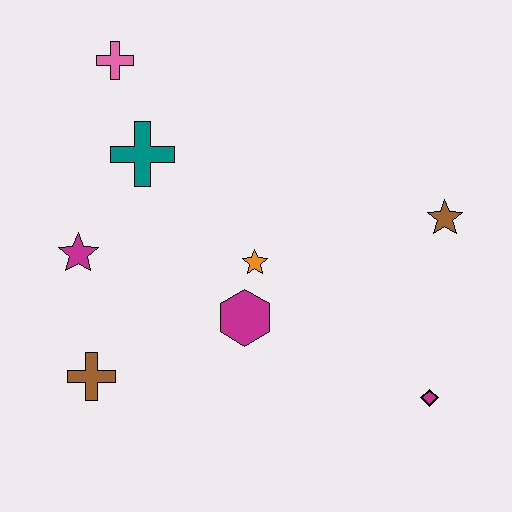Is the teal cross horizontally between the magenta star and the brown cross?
No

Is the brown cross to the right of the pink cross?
No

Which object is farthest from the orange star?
The pink cross is farthest from the orange star.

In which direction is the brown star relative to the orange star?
The brown star is to the right of the orange star.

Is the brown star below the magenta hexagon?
No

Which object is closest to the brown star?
The magenta diamond is closest to the brown star.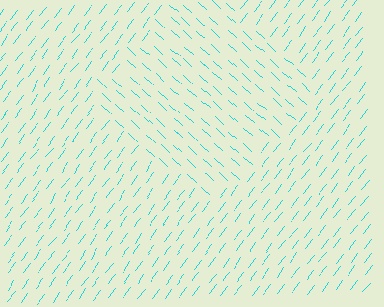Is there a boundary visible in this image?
Yes, there is a texture boundary formed by a change in line orientation.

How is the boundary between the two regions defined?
The boundary is defined purely by a change in line orientation (approximately 85 degrees difference). All lines are the same color and thickness.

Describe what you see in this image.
The image is filled with small cyan line segments. A diamond region in the image has lines oriented differently from the surrounding lines, creating a visible texture boundary.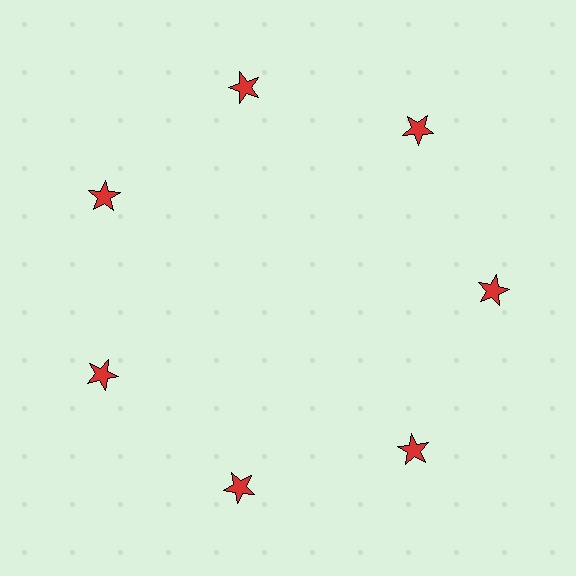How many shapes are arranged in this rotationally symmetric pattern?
There are 7 shapes, arranged in 7 groups of 1.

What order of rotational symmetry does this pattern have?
This pattern has 7-fold rotational symmetry.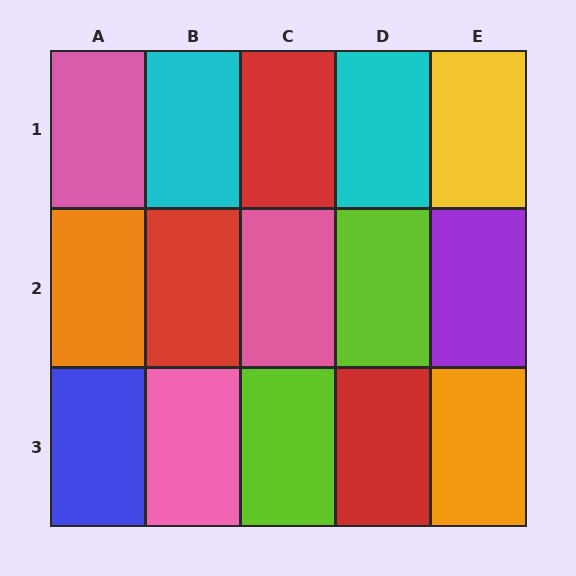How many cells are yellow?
1 cell is yellow.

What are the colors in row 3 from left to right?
Blue, pink, lime, red, orange.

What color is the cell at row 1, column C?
Red.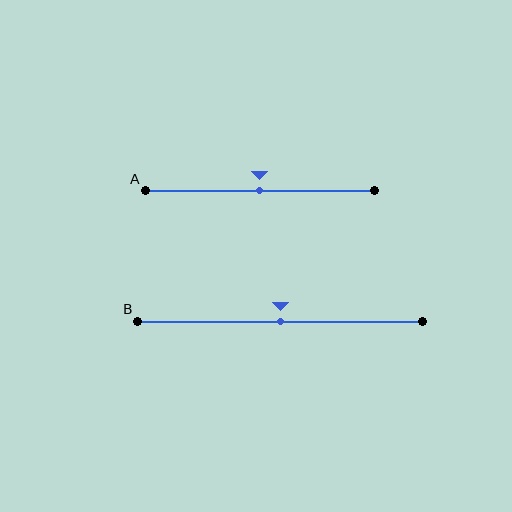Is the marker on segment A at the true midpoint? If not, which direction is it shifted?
Yes, the marker on segment A is at the true midpoint.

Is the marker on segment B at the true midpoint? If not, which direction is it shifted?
Yes, the marker on segment B is at the true midpoint.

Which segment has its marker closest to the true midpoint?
Segment A has its marker closest to the true midpoint.